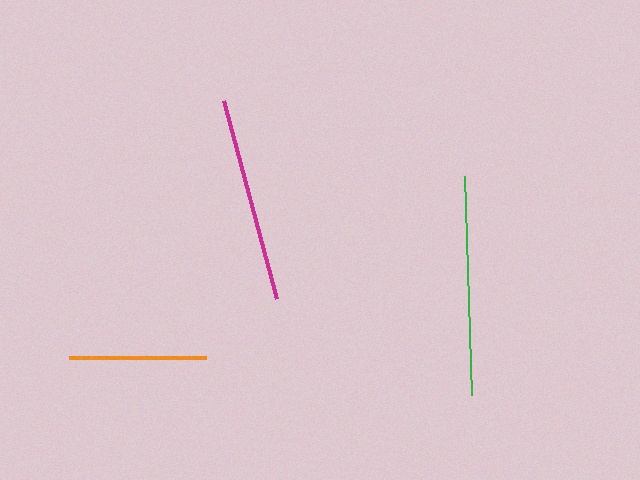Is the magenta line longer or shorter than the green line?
The green line is longer than the magenta line.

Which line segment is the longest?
The green line is the longest at approximately 220 pixels.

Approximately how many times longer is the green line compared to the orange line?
The green line is approximately 1.6 times the length of the orange line.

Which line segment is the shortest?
The orange line is the shortest at approximately 137 pixels.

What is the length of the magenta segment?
The magenta segment is approximately 204 pixels long.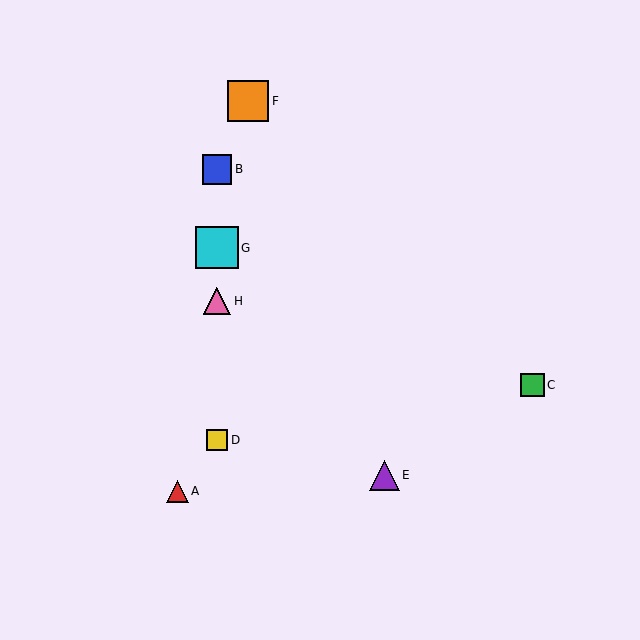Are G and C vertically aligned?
No, G is at x≈217 and C is at x≈533.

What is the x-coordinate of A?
Object A is at x≈177.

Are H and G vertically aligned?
Yes, both are at x≈217.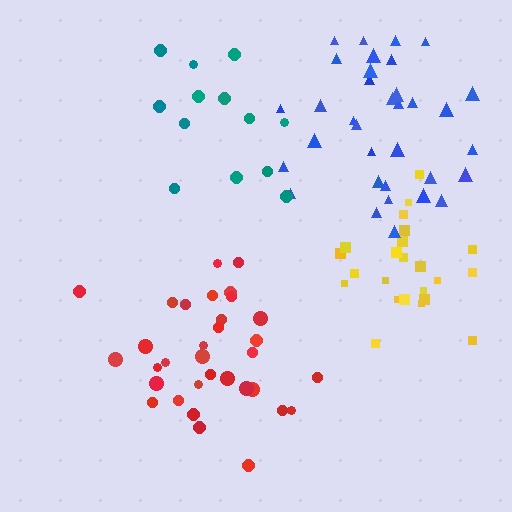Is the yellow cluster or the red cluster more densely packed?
Yellow.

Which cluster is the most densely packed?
Yellow.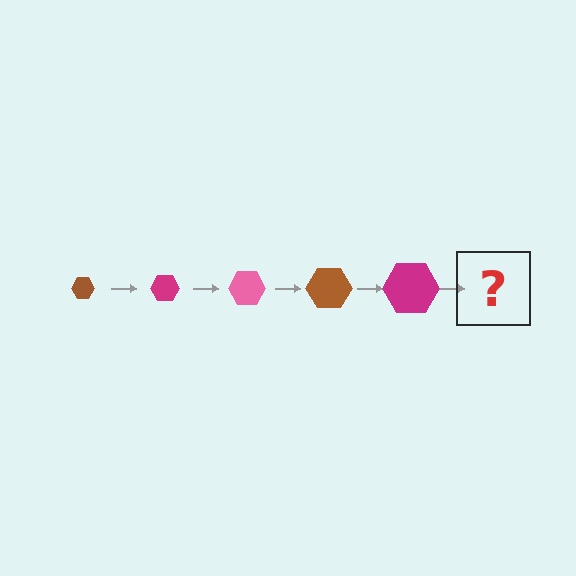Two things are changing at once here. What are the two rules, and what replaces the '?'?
The two rules are that the hexagon grows larger each step and the color cycles through brown, magenta, and pink. The '?' should be a pink hexagon, larger than the previous one.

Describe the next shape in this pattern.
It should be a pink hexagon, larger than the previous one.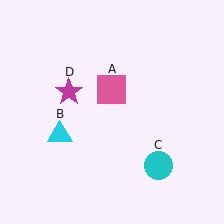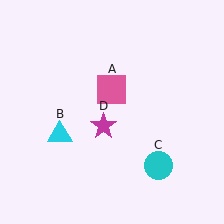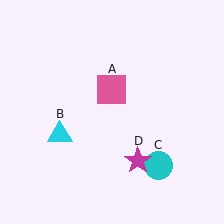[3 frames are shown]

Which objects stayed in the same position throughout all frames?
Pink square (object A) and cyan triangle (object B) and cyan circle (object C) remained stationary.